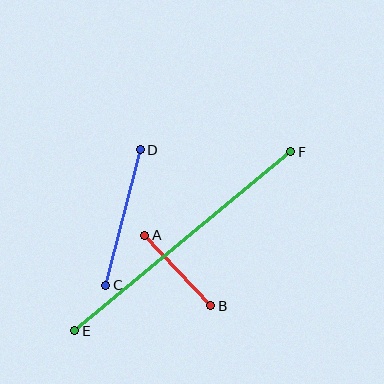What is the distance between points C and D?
The distance is approximately 139 pixels.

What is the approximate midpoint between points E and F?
The midpoint is at approximately (183, 241) pixels.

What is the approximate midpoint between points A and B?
The midpoint is at approximately (178, 271) pixels.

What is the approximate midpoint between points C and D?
The midpoint is at approximately (123, 218) pixels.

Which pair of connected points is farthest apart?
Points E and F are farthest apart.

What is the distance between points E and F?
The distance is approximately 281 pixels.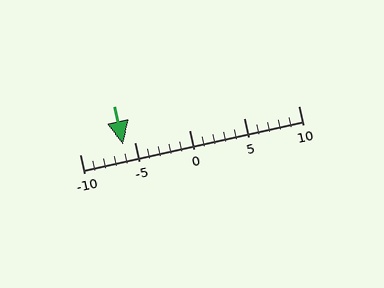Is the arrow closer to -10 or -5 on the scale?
The arrow is closer to -5.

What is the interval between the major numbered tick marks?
The major tick marks are spaced 5 units apart.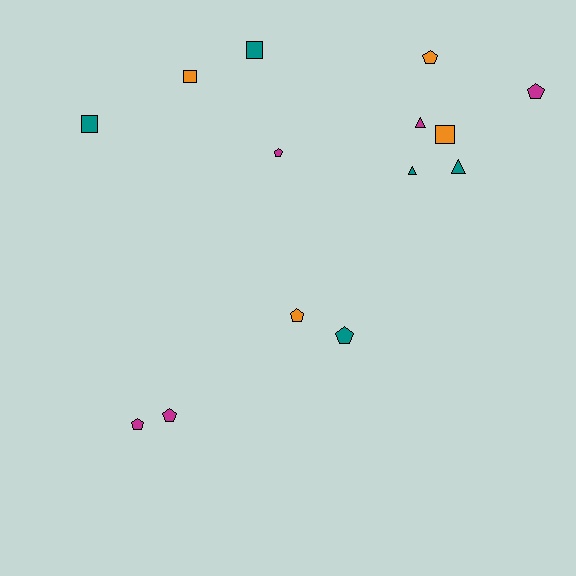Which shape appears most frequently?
Pentagon, with 7 objects.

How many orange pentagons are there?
There are 2 orange pentagons.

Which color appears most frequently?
Teal, with 5 objects.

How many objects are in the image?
There are 14 objects.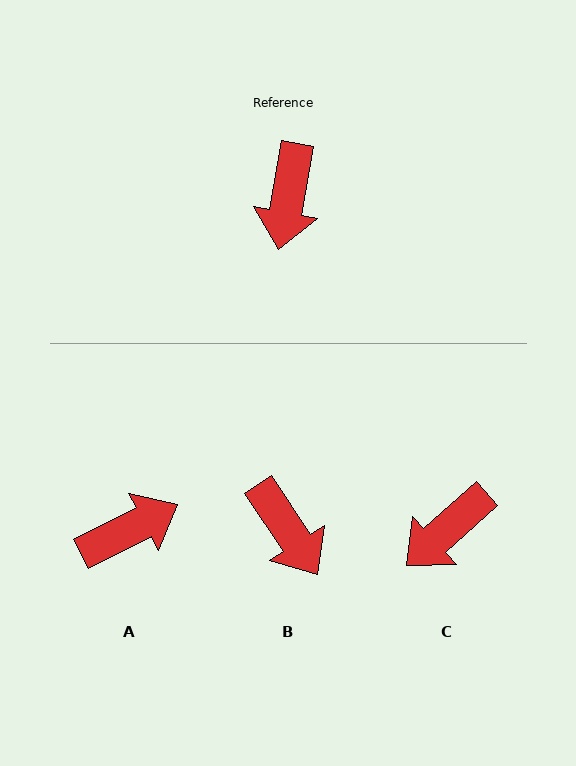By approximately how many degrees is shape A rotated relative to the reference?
Approximately 127 degrees counter-clockwise.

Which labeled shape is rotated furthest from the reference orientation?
A, about 127 degrees away.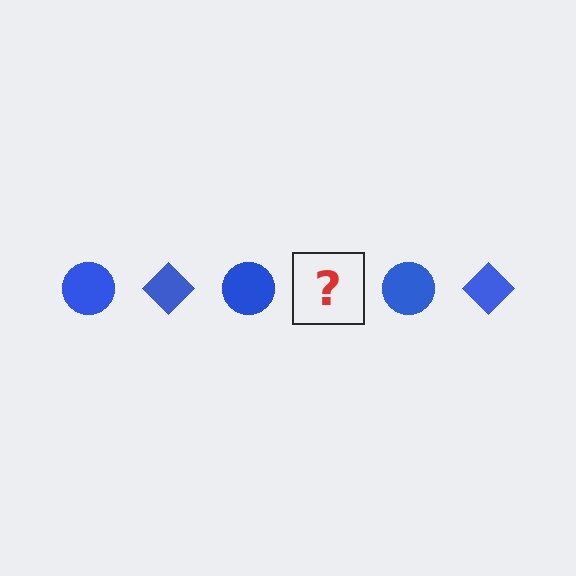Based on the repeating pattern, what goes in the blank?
The blank should be a blue diamond.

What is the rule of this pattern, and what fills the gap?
The rule is that the pattern cycles through circle, diamond shapes in blue. The gap should be filled with a blue diamond.